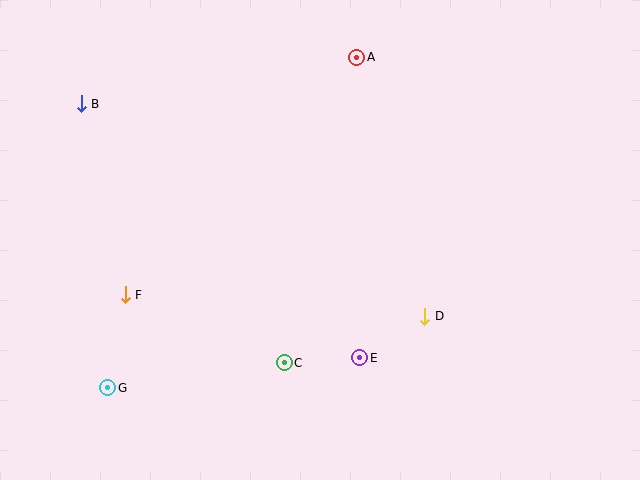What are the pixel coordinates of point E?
Point E is at (360, 358).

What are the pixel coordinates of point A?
Point A is at (357, 57).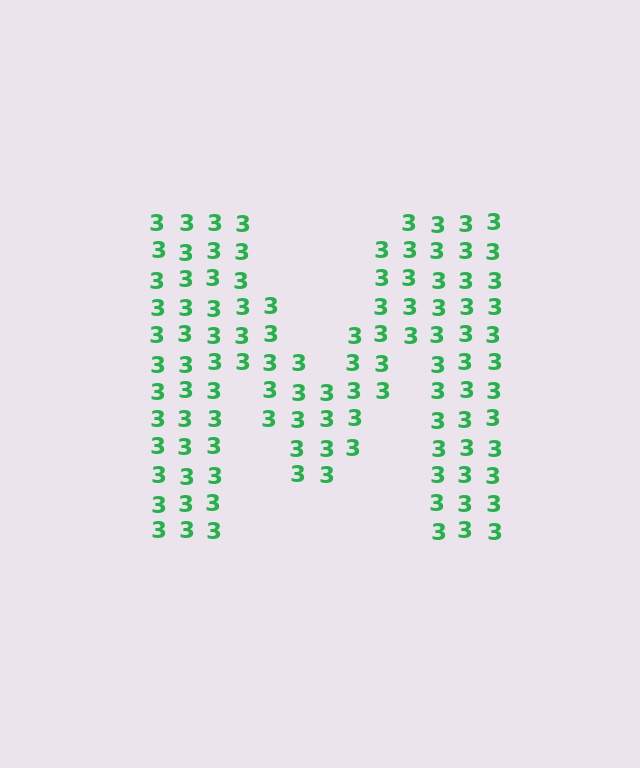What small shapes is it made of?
It is made of small digit 3's.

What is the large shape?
The large shape is the letter M.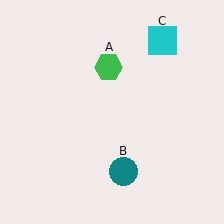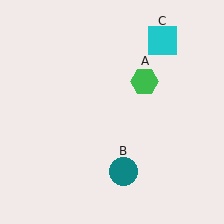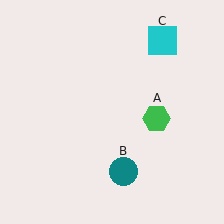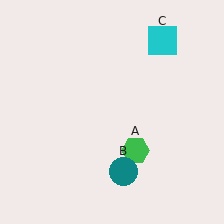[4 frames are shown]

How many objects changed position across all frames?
1 object changed position: green hexagon (object A).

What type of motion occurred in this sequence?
The green hexagon (object A) rotated clockwise around the center of the scene.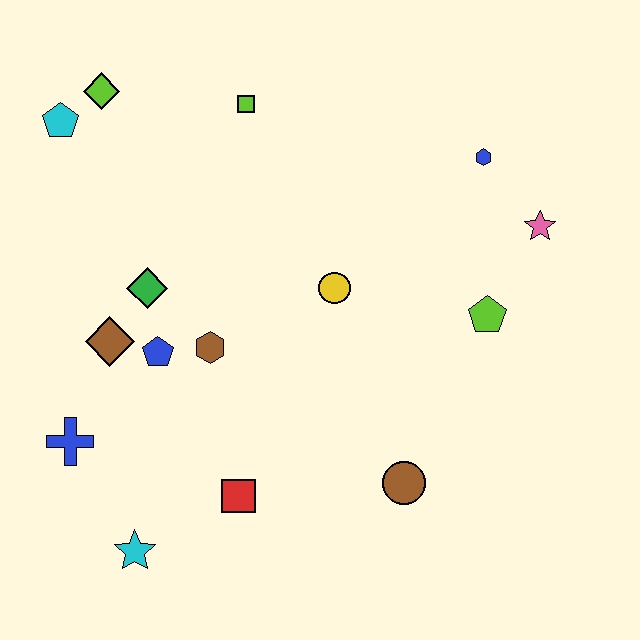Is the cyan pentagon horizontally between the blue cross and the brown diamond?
No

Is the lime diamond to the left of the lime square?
Yes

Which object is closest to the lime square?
The lime diamond is closest to the lime square.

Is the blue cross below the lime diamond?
Yes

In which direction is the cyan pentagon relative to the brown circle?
The cyan pentagon is above the brown circle.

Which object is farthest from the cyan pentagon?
The brown circle is farthest from the cyan pentagon.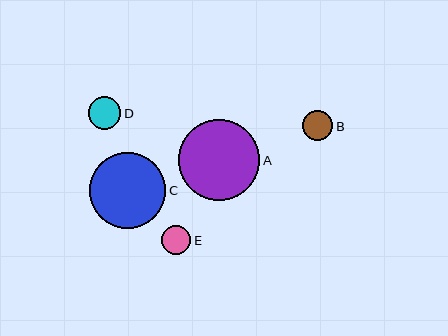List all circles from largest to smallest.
From largest to smallest: A, C, D, B, E.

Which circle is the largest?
Circle A is the largest with a size of approximately 81 pixels.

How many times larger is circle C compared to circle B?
Circle C is approximately 2.6 times the size of circle B.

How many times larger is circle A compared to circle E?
Circle A is approximately 2.8 times the size of circle E.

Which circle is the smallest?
Circle E is the smallest with a size of approximately 29 pixels.